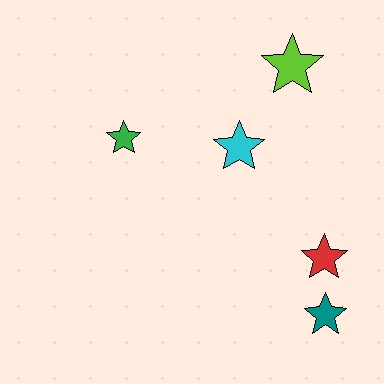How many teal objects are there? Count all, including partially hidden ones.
There is 1 teal object.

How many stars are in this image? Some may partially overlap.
There are 5 stars.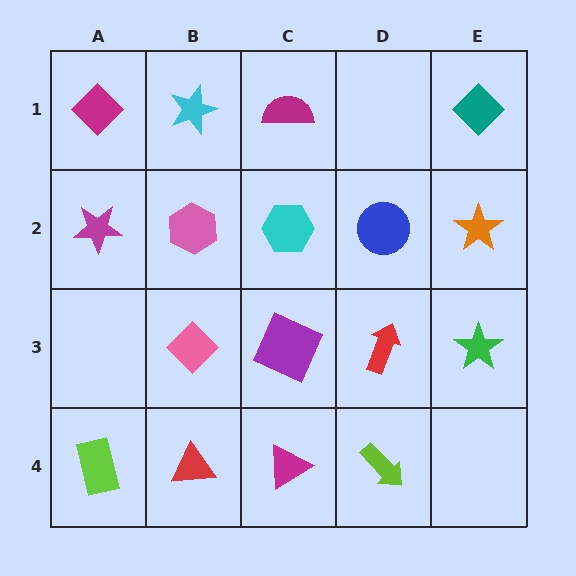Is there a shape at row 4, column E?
No, that cell is empty.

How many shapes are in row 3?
4 shapes.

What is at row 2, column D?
A blue circle.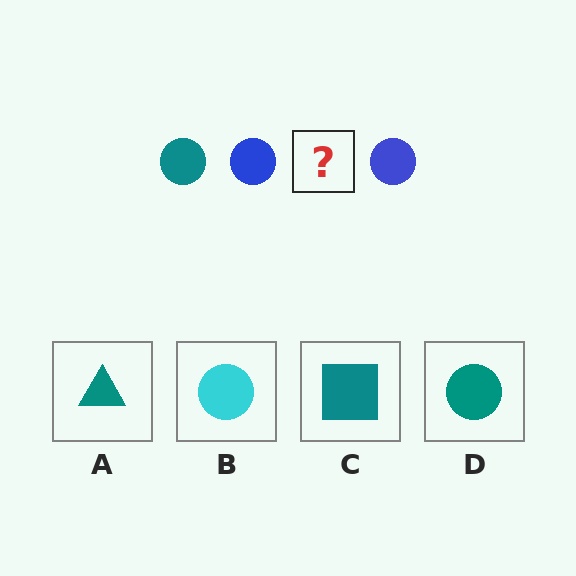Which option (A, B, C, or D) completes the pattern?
D.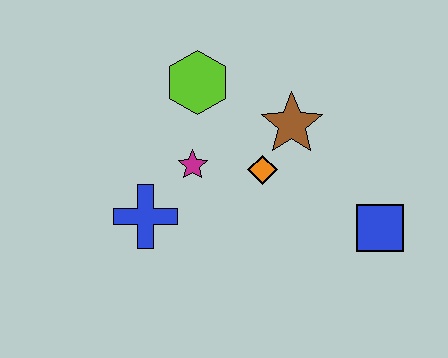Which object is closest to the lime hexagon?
The magenta star is closest to the lime hexagon.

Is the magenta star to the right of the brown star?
No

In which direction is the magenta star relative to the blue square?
The magenta star is to the left of the blue square.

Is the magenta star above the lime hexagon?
No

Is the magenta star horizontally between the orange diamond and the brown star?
No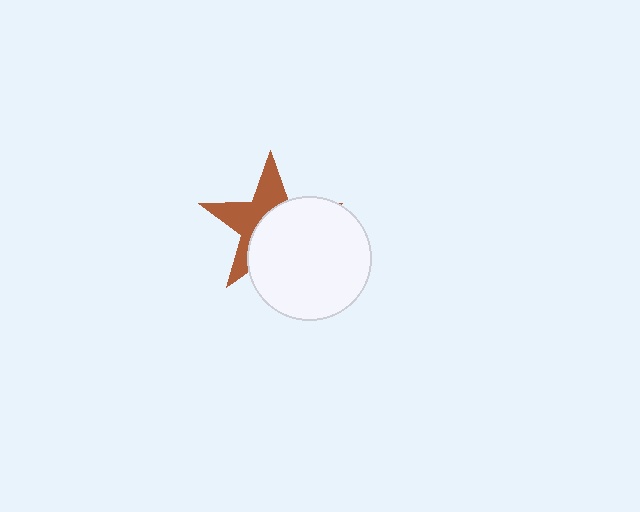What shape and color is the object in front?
The object in front is a white circle.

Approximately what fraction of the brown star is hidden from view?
Roughly 56% of the brown star is hidden behind the white circle.